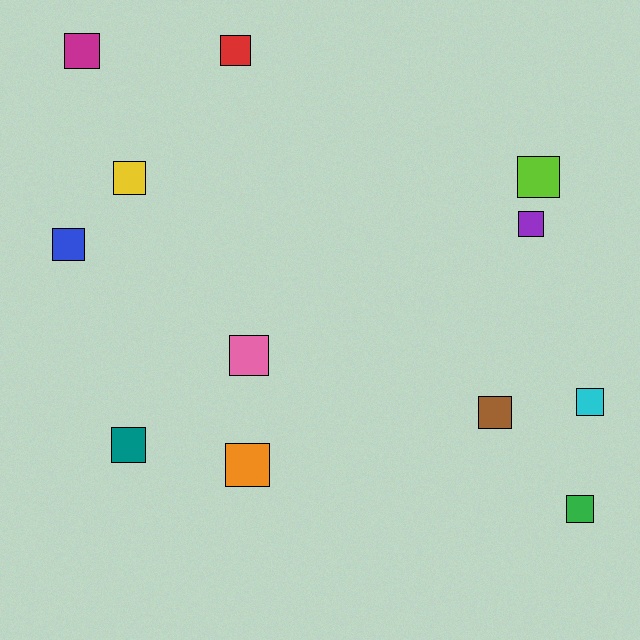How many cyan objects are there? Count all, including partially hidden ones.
There is 1 cyan object.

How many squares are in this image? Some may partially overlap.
There are 12 squares.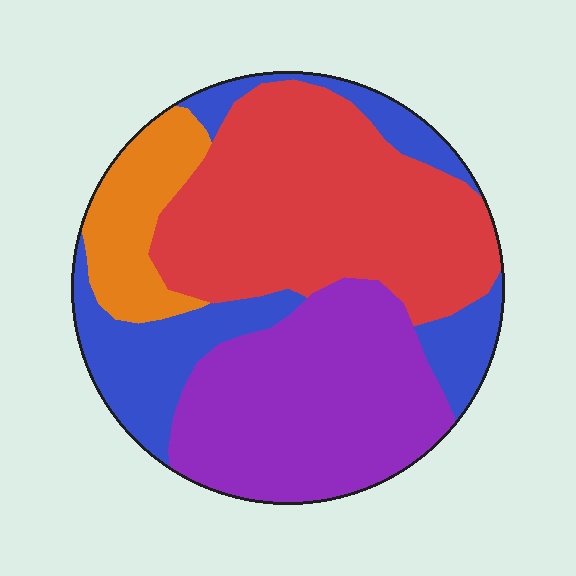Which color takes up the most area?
Red, at roughly 35%.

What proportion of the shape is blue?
Blue covers 21% of the shape.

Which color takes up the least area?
Orange, at roughly 10%.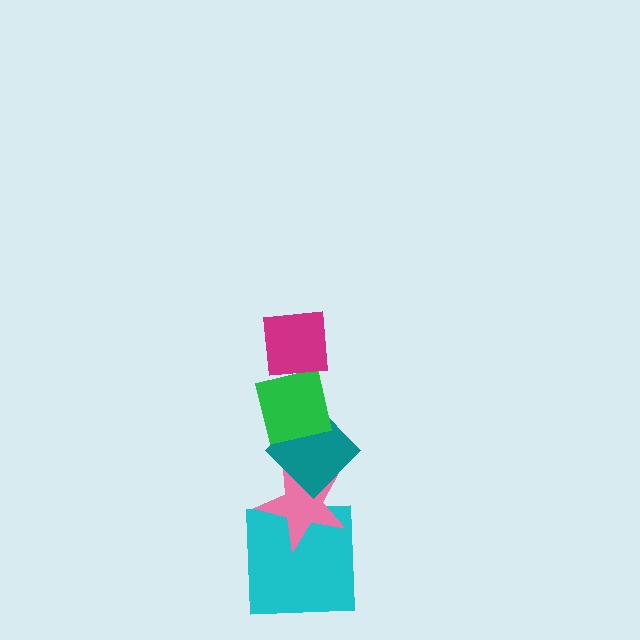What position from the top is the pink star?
The pink star is 4th from the top.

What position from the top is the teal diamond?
The teal diamond is 3rd from the top.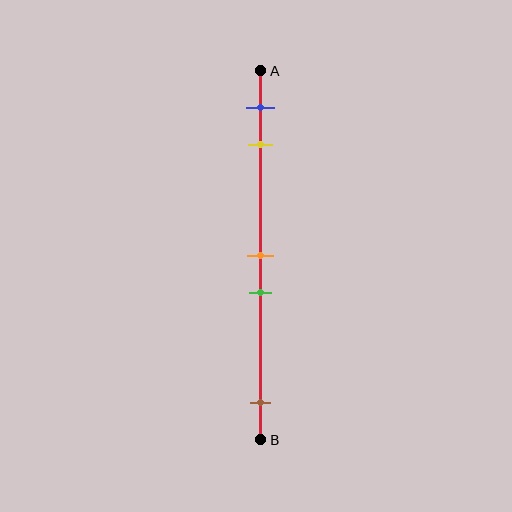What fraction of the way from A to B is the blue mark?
The blue mark is approximately 10% (0.1) of the way from A to B.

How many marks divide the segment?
There are 5 marks dividing the segment.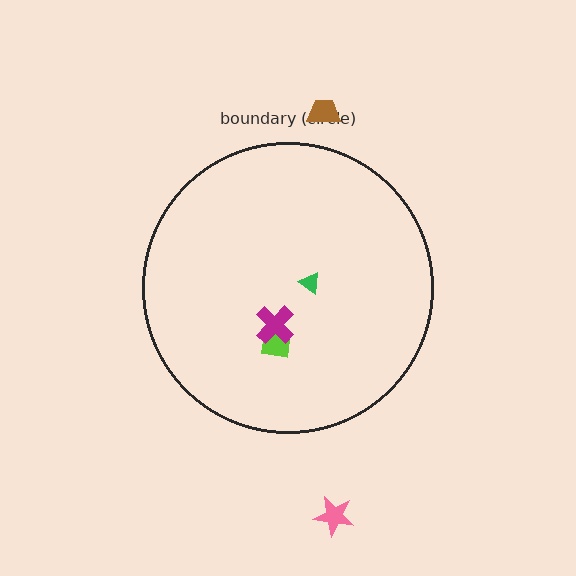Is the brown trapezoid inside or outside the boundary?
Outside.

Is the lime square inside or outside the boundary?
Inside.